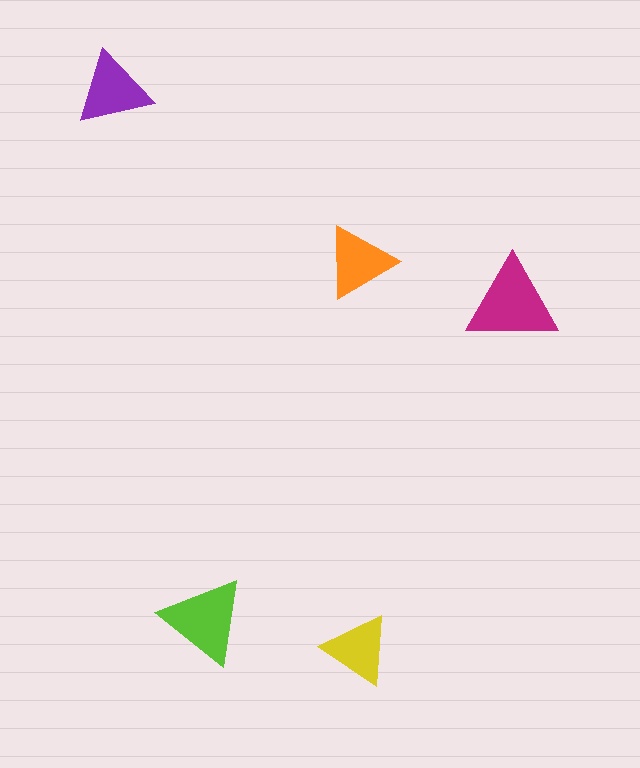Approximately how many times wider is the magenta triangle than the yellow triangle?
About 1.5 times wider.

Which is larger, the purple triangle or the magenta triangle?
The magenta one.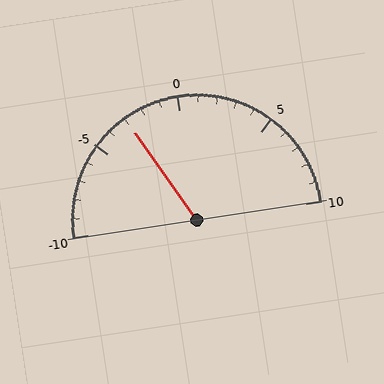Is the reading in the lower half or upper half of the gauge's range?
The reading is in the lower half of the range (-10 to 10).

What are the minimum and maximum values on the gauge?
The gauge ranges from -10 to 10.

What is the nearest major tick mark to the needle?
The nearest major tick mark is -5.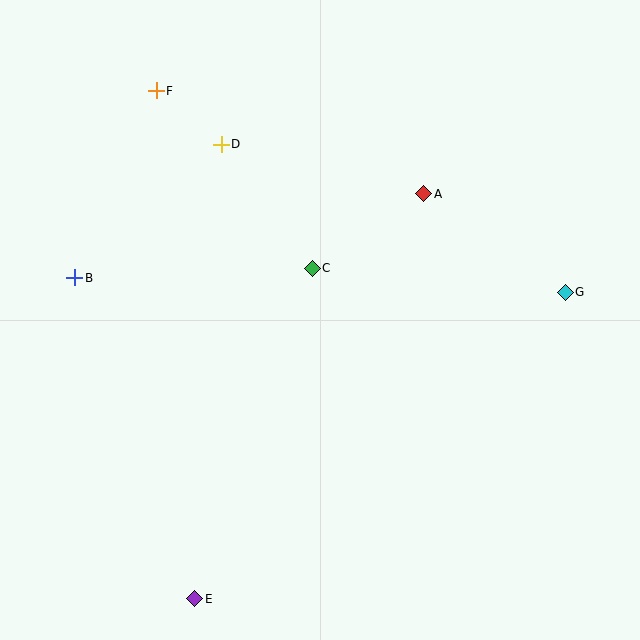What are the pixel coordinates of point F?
Point F is at (156, 91).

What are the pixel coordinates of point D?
Point D is at (221, 144).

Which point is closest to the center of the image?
Point C at (312, 268) is closest to the center.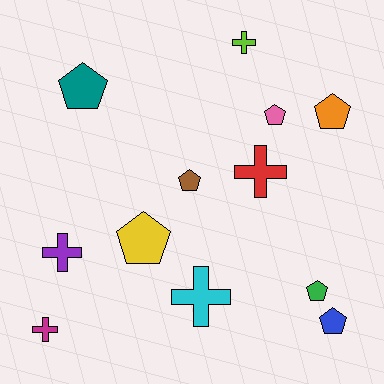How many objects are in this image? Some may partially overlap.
There are 12 objects.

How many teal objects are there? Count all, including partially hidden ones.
There is 1 teal object.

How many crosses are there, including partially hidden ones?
There are 5 crosses.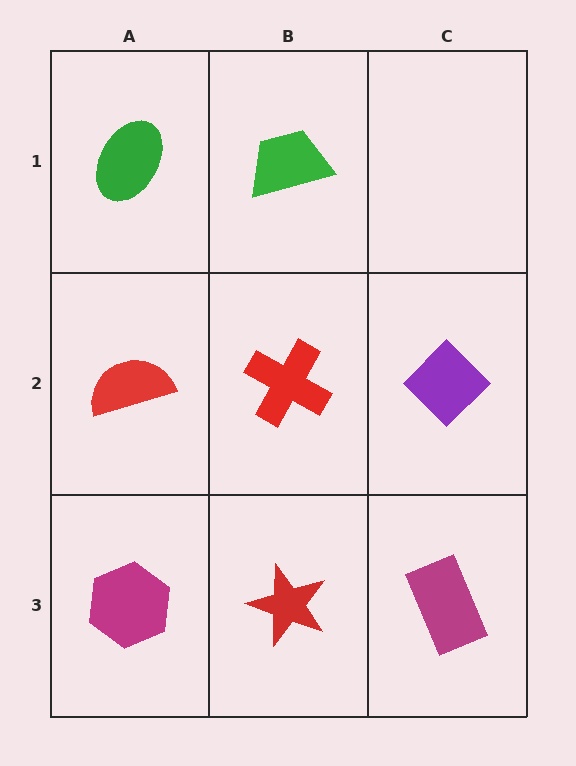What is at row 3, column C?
A magenta rectangle.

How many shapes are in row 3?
3 shapes.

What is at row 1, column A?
A green ellipse.